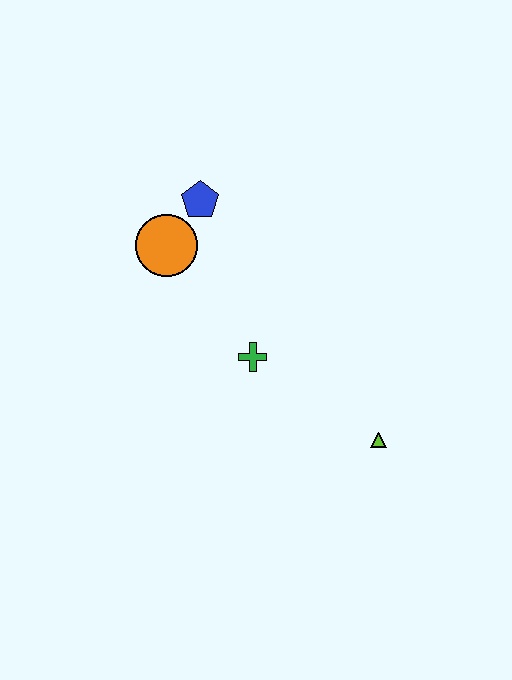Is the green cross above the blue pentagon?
No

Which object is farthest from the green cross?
The blue pentagon is farthest from the green cross.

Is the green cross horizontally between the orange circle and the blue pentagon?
No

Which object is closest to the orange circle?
The blue pentagon is closest to the orange circle.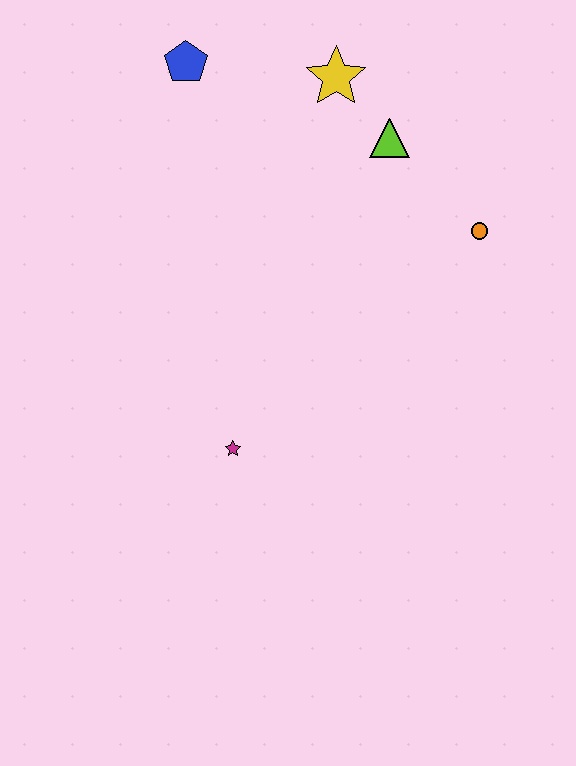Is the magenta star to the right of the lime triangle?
No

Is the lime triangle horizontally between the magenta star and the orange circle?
Yes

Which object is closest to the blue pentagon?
The yellow star is closest to the blue pentagon.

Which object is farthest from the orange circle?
The blue pentagon is farthest from the orange circle.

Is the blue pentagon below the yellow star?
No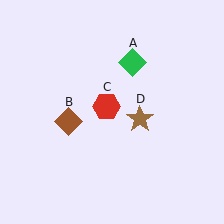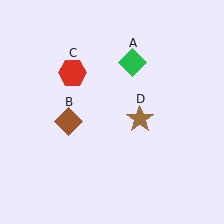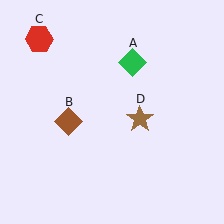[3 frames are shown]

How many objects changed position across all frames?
1 object changed position: red hexagon (object C).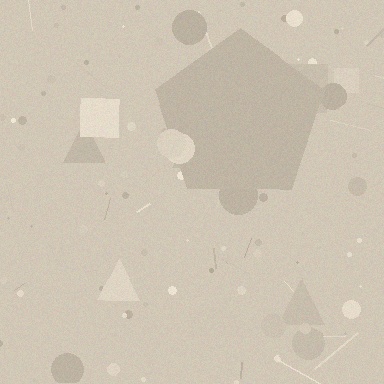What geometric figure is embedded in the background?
A pentagon is embedded in the background.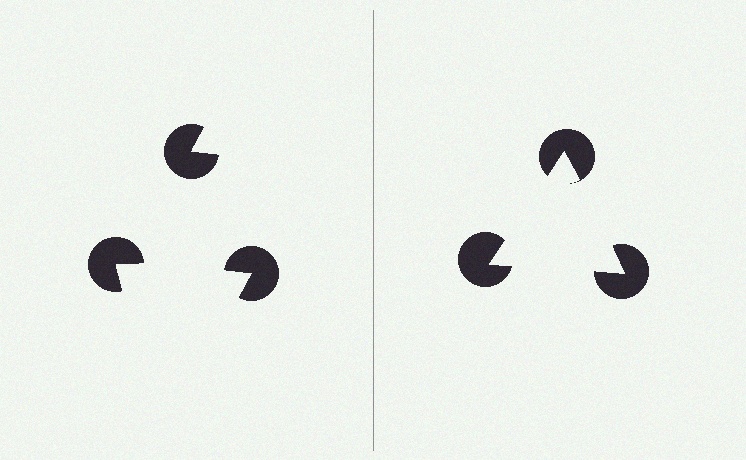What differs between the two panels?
The pac-man discs are positioned identically on both sides; only the wedge orientations differ. On the right they align to a triangle; on the left they are misaligned.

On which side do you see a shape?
An illusory triangle appears on the right side. On the left side the wedge cuts are rotated, so no coherent shape forms.